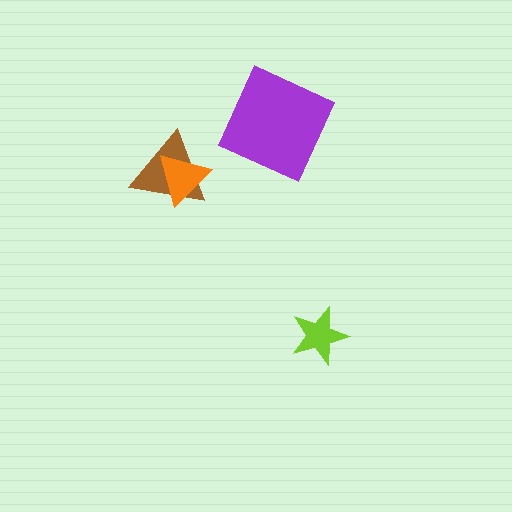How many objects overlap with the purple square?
0 objects overlap with the purple square.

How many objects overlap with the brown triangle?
1 object overlaps with the brown triangle.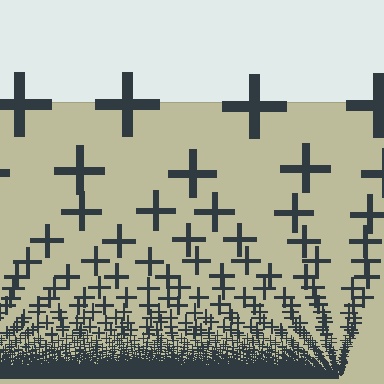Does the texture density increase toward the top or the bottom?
Density increases toward the bottom.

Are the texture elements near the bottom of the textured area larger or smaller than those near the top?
Smaller. The gradient is inverted — elements near the bottom are smaller and denser.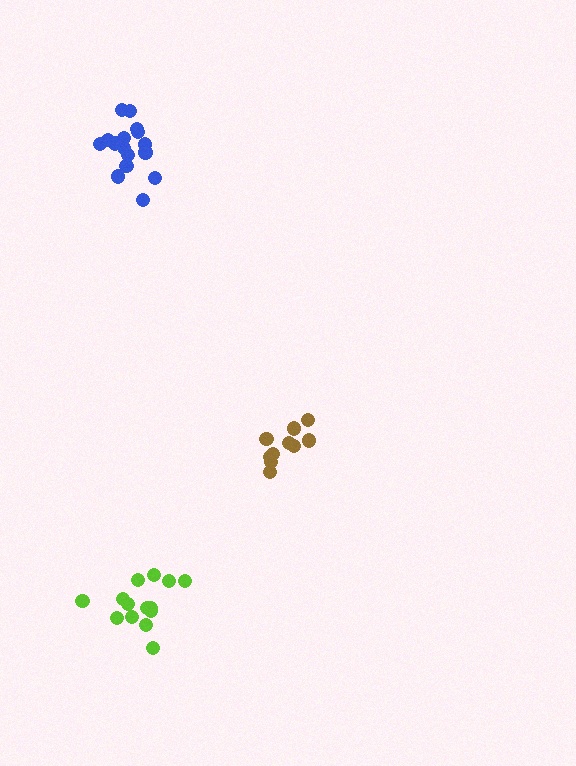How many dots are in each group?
Group 1: 10 dots, Group 2: 16 dots, Group 3: 15 dots (41 total).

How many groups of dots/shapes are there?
There are 3 groups.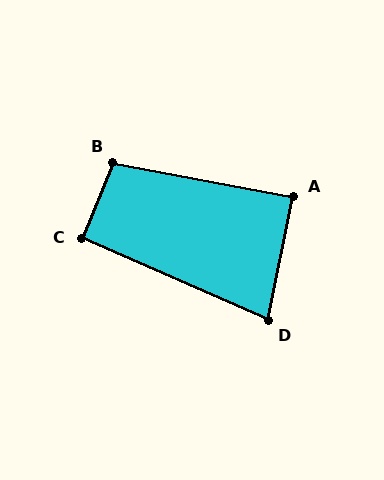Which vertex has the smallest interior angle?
D, at approximately 78 degrees.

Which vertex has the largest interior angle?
B, at approximately 102 degrees.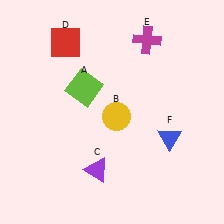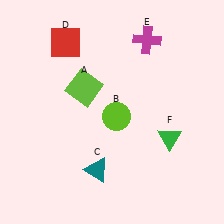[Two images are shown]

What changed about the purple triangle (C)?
In Image 1, C is purple. In Image 2, it changed to teal.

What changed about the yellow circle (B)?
In Image 1, B is yellow. In Image 2, it changed to lime.